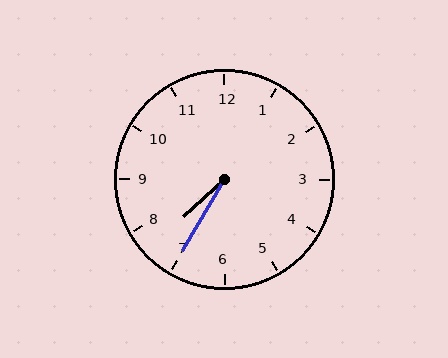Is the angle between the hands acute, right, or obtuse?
It is acute.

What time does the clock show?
7:35.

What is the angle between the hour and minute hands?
Approximately 18 degrees.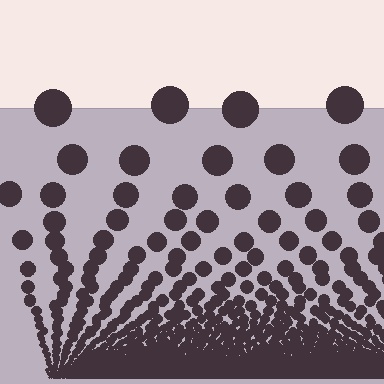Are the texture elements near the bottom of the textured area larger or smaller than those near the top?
Smaller. The gradient is inverted — elements near the bottom are smaller and denser.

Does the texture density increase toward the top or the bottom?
Density increases toward the bottom.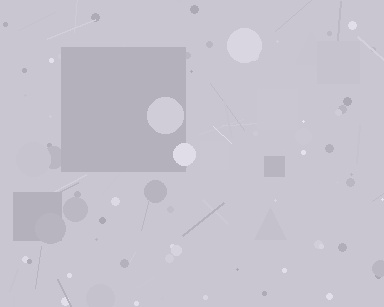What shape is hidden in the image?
A square is hidden in the image.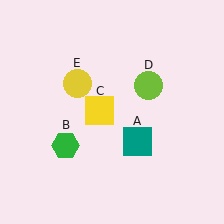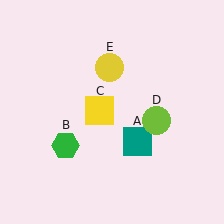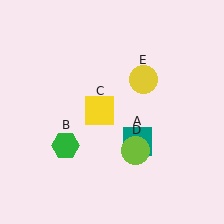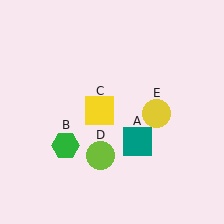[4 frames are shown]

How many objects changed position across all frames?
2 objects changed position: lime circle (object D), yellow circle (object E).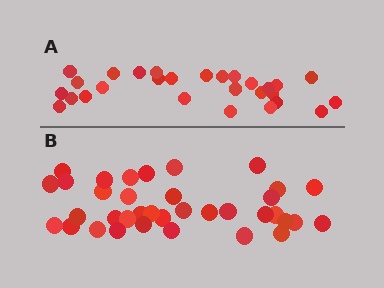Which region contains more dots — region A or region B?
Region B (the bottom region) has more dots.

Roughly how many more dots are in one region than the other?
Region B has roughly 8 or so more dots than region A.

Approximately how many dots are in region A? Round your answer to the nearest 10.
About 30 dots. (The exact count is 28, which rounds to 30.)